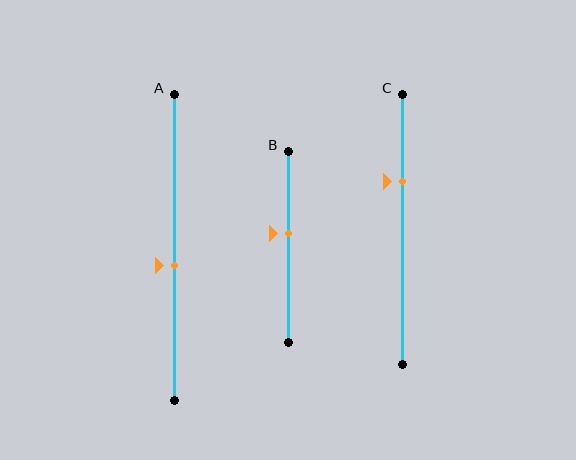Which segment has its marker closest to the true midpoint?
Segment A has its marker closest to the true midpoint.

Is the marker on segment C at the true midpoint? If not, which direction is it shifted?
No, the marker on segment C is shifted upward by about 18% of the segment length.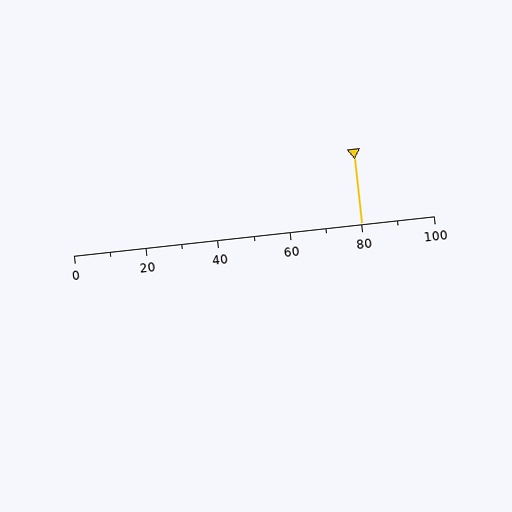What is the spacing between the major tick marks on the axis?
The major ticks are spaced 20 apart.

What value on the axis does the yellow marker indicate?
The marker indicates approximately 80.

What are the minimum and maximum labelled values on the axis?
The axis runs from 0 to 100.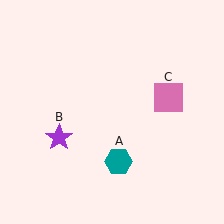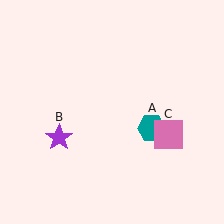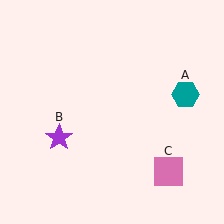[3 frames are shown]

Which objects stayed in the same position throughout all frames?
Purple star (object B) remained stationary.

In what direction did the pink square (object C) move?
The pink square (object C) moved down.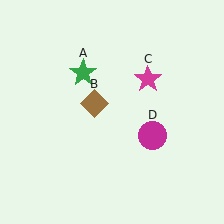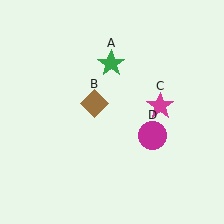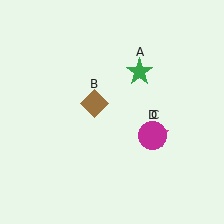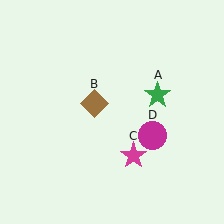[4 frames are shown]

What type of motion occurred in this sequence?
The green star (object A), magenta star (object C) rotated clockwise around the center of the scene.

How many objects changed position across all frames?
2 objects changed position: green star (object A), magenta star (object C).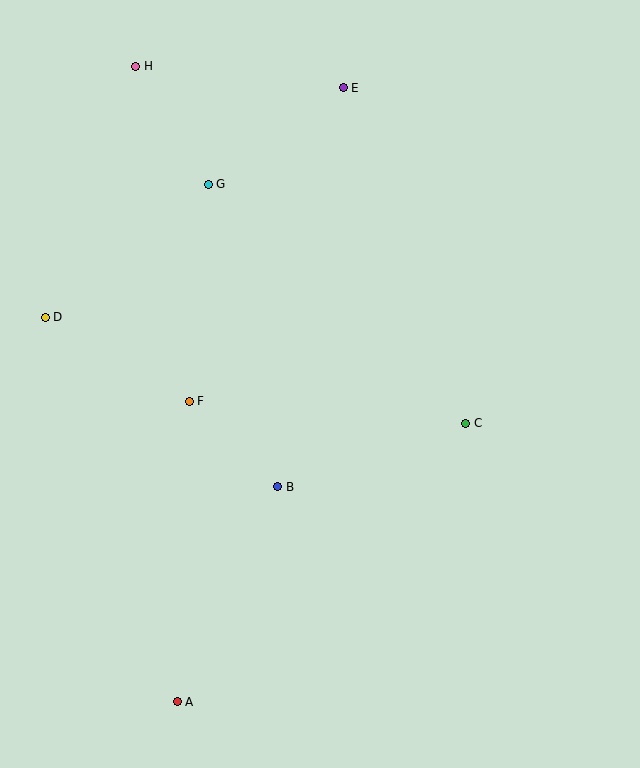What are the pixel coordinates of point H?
Point H is at (136, 66).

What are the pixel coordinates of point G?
Point G is at (208, 184).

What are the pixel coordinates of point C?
Point C is at (466, 423).